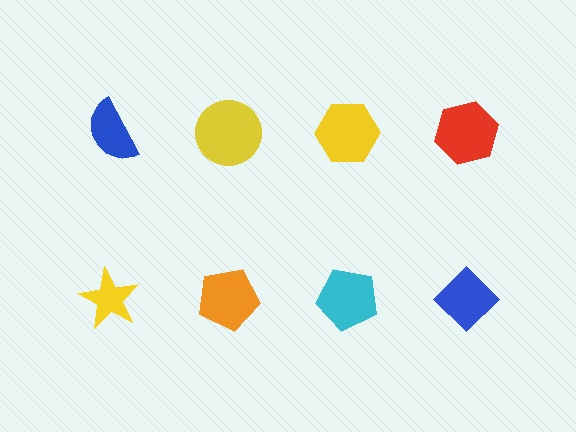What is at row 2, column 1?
A yellow star.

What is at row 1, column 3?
A yellow hexagon.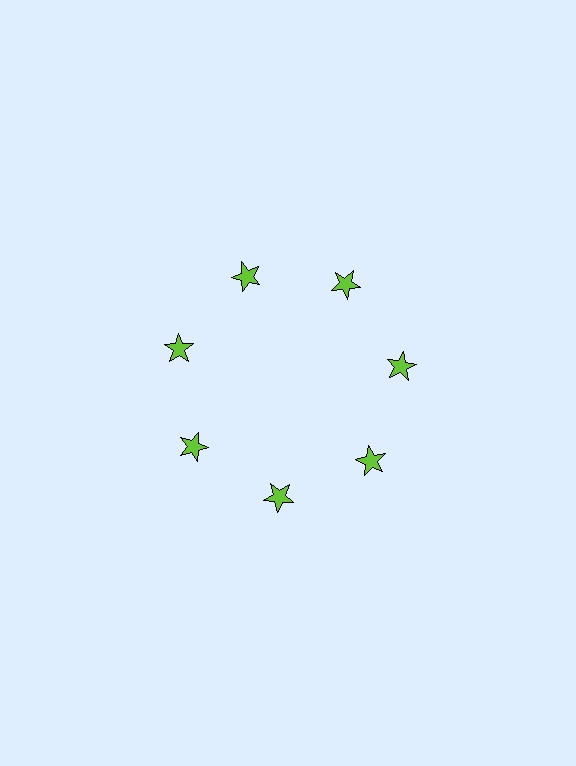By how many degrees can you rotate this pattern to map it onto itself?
The pattern maps onto itself every 51 degrees of rotation.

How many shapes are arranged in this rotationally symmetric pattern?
There are 7 shapes, arranged in 7 groups of 1.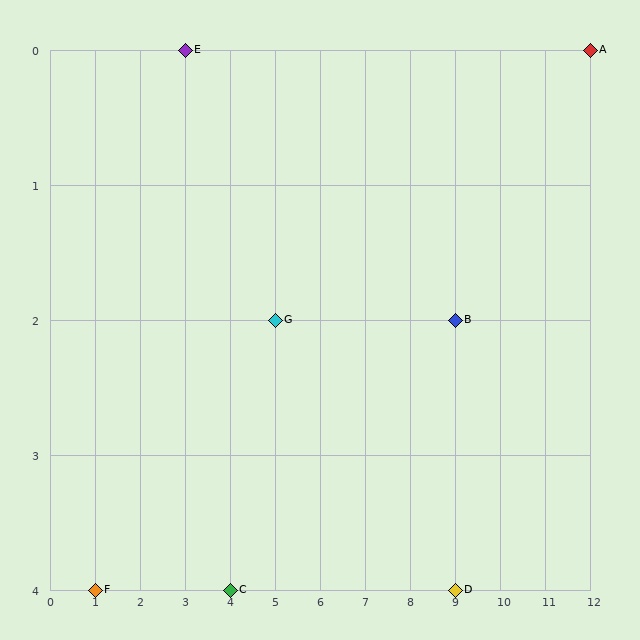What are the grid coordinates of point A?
Point A is at grid coordinates (12, 0).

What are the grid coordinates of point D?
Point D is at grid coordinates (9, 4).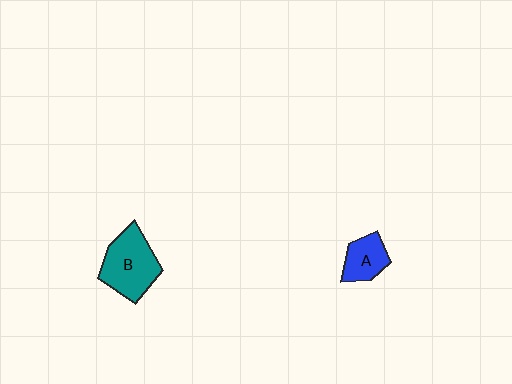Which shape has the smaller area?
Shape A (blue).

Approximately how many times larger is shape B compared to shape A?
Approximately 1.8 times.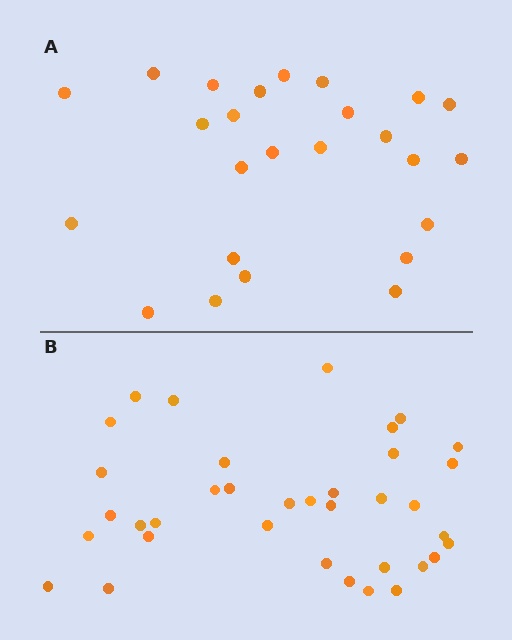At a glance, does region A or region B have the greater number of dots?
Region B (the bottom region) has more dots.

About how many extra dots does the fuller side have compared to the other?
Region B has roughly 12 or so more dots than region A.